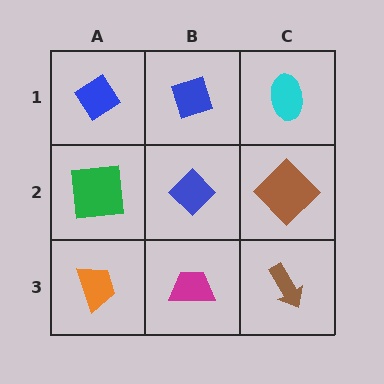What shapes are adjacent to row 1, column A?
A green square (row 2, column A), a blue diamond (row 1, column B).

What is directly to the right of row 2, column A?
A blue diamond.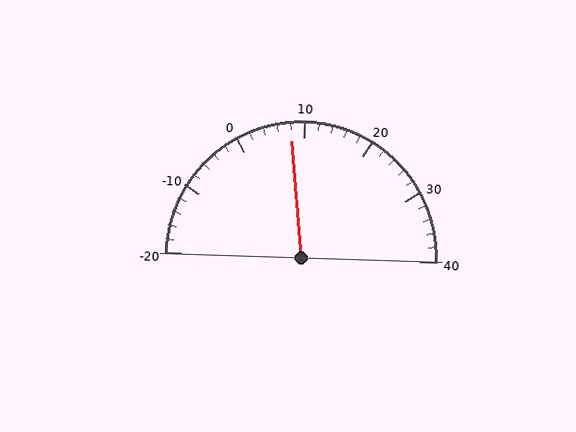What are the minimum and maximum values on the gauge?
The gauge ranges from -20 to 40.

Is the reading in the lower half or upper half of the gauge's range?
The reading is in the lower half of the range (-20 to 40).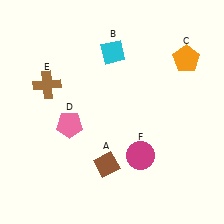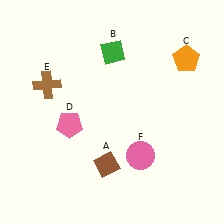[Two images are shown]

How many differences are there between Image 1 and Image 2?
There are 2 differences between the two images.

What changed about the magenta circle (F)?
In Image 1, F is magenta. In Image 2, it changed to pink.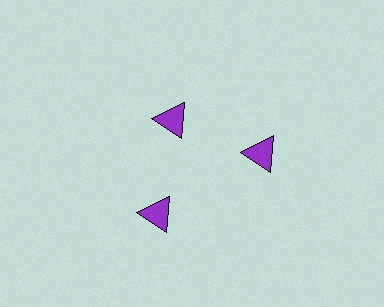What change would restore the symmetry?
The symmetry would be restored by moving it outward, back onto the ring so that all 3 triangles sit at equal angles and equal distance from the center.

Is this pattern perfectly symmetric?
No. The 3 purple triangles are arranged in a ring, but one element near the 11 o'clock position is pulled inward toward the center, breaking the 3-fold rotational symmetry.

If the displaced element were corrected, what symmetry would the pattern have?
It would have 3-fold rotational symmetry — the pattern would map onto itself every 120 degrees.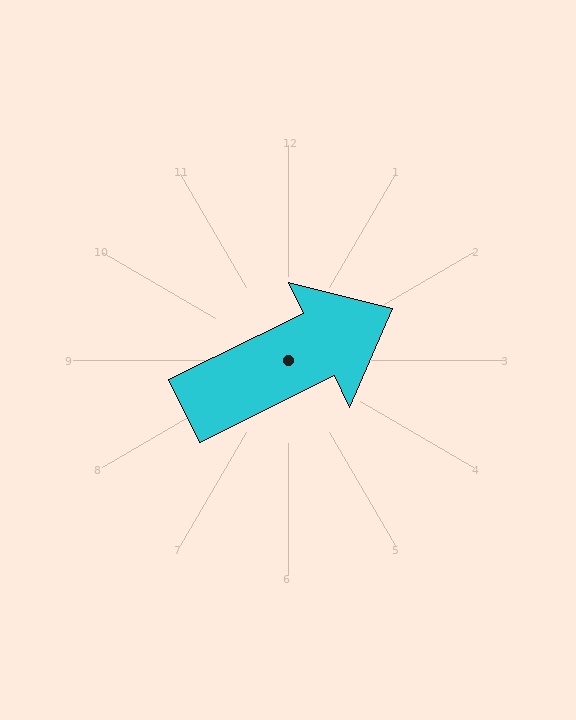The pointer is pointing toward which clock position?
Roughly 2 o'clock.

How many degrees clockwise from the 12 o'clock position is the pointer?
Approximately 64 degrees.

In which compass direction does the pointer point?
Northeast.